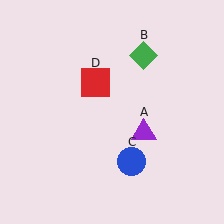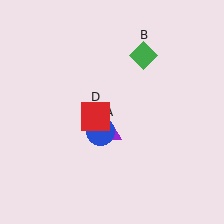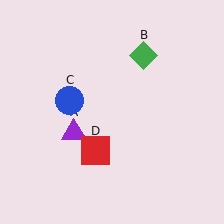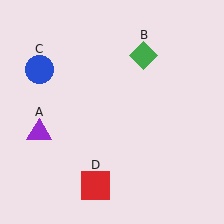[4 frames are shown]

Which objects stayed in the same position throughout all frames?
Green diamond (object B) remained stationary.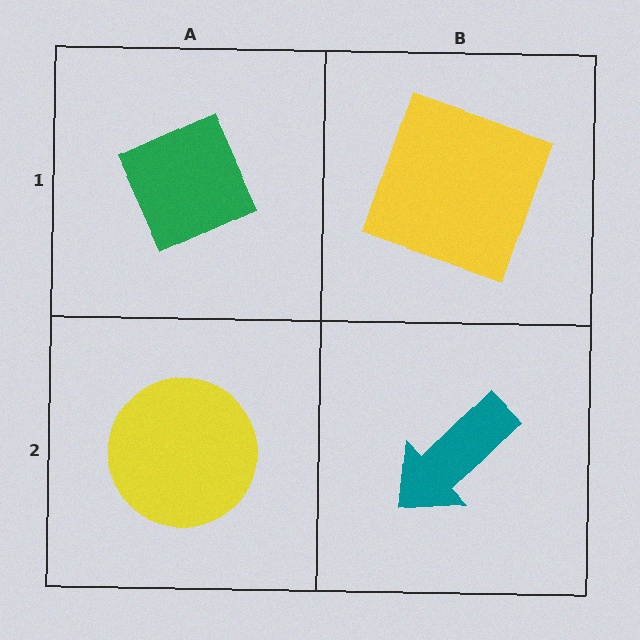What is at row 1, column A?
A green diamond.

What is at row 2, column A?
A yellow circle.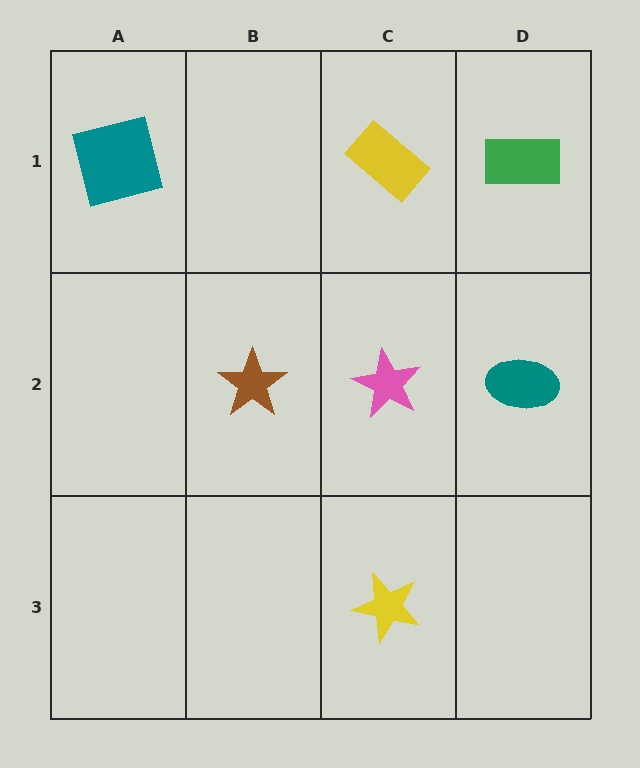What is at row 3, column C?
A yellow star.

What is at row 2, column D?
A teal ellipse.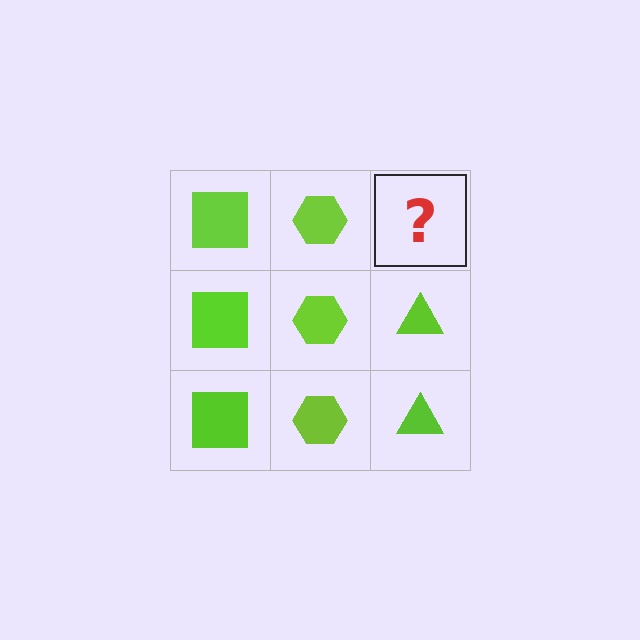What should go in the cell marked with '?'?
The missing cell should contain a lime triangle.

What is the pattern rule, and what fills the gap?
The rule is that each column has a consistent shape. The gap should be filled with a lime triangle.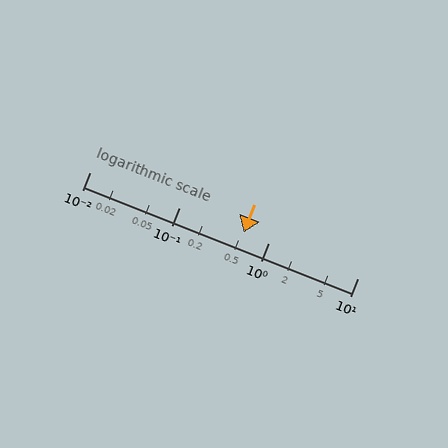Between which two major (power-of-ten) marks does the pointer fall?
The pointer is between 0.1 and 1.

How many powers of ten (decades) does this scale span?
The scale spans 3 decades, from 0.01 to 10.